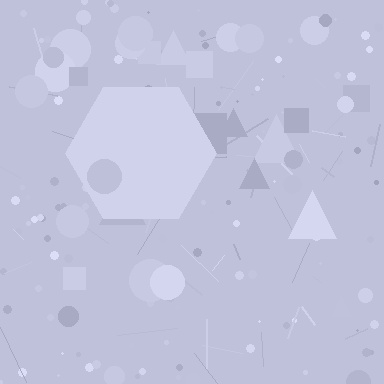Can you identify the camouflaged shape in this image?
The camouflaged shape is a hexagon.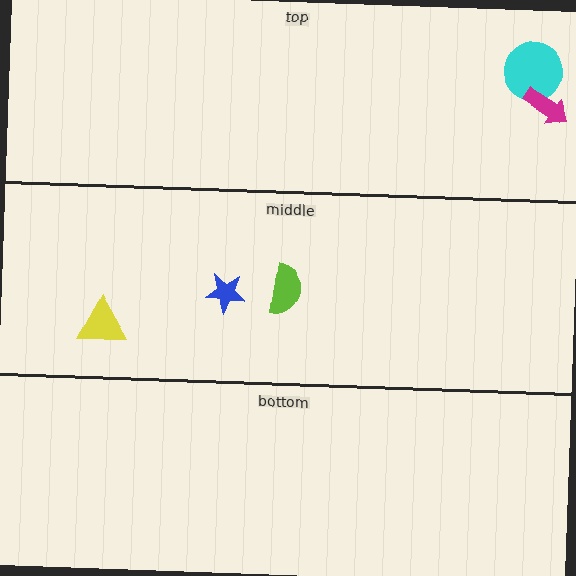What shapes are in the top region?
The cyan circle, the magenta arrow.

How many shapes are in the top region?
2.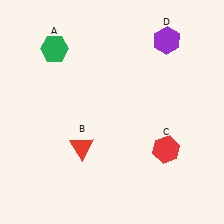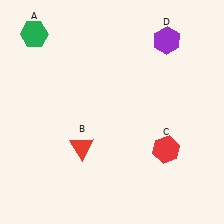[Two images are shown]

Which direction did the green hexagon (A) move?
The green hexagon (A) moved left.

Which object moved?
The green hexagon (A) moved left.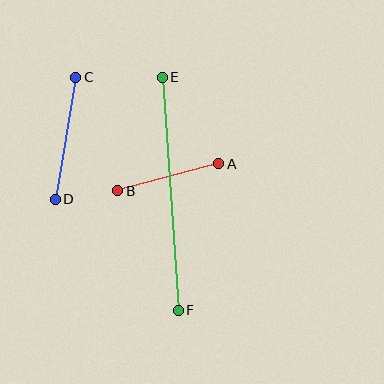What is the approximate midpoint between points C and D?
The midpoint is at approximately (65, 138) pixels.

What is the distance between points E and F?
The distance is approximately 233 pixels.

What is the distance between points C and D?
The distance is approximately 124 pixels.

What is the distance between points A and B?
The distance is approximately 104 pixels.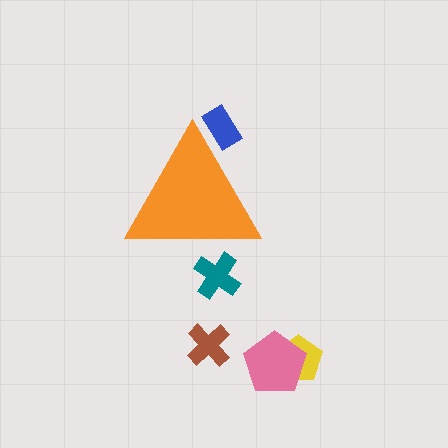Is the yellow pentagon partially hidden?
No, the yellow pentagon is fully visible.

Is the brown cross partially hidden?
No, the brown cross is fully visible.